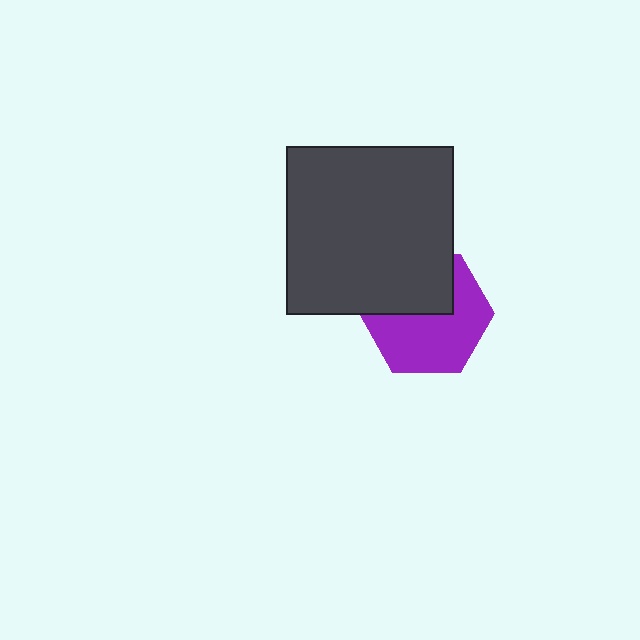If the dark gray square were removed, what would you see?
You would see the complete purple hexagon.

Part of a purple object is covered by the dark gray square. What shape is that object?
It is a hexagon.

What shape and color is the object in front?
The object in front is a dark gray square.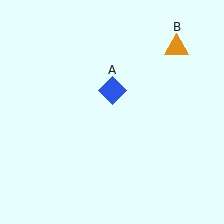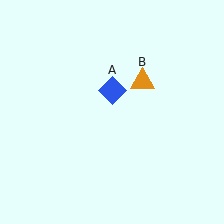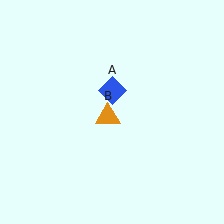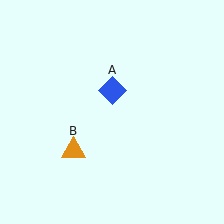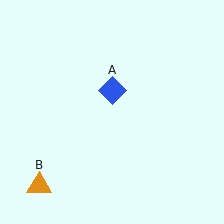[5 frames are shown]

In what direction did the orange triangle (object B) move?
The orange triangle (object B) moved down and to the left.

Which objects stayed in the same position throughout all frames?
Blue diamond (object A) remained stationary.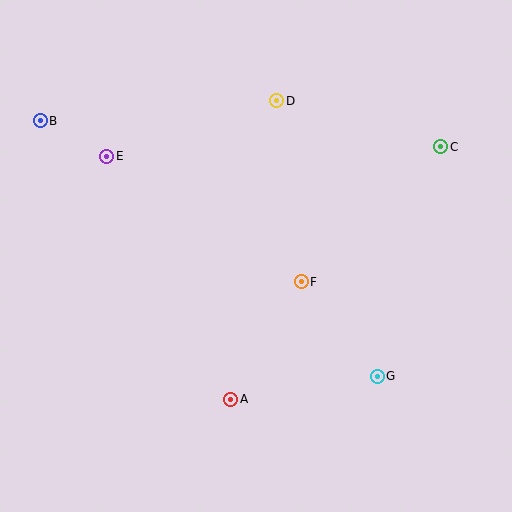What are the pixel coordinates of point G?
Point G is at (377, 376).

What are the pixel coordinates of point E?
Point E is at (107, 156).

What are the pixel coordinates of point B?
Point B is at (40, 121).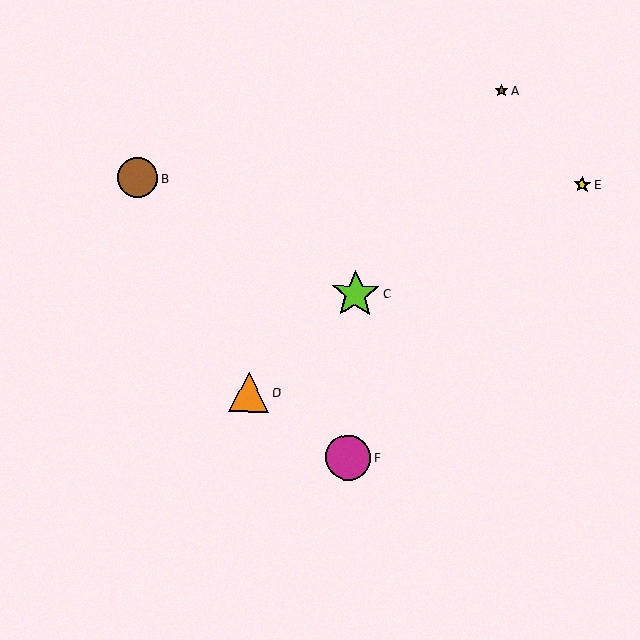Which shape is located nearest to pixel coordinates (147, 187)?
The brown circle (labeled B) at (138, 178) is nearest to that location.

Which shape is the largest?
The lime star (labeled C) is the largest.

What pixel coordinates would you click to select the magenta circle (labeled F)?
Click at (348, 458) to select the magenta circle F.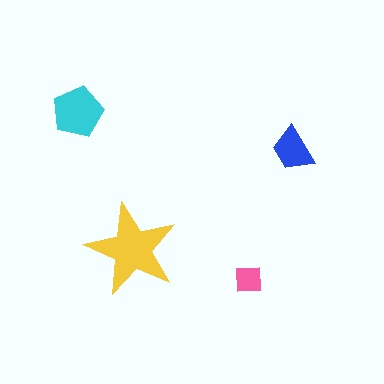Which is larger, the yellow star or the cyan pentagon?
The yellow star.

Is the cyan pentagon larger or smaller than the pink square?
Larger.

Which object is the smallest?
The pink square.